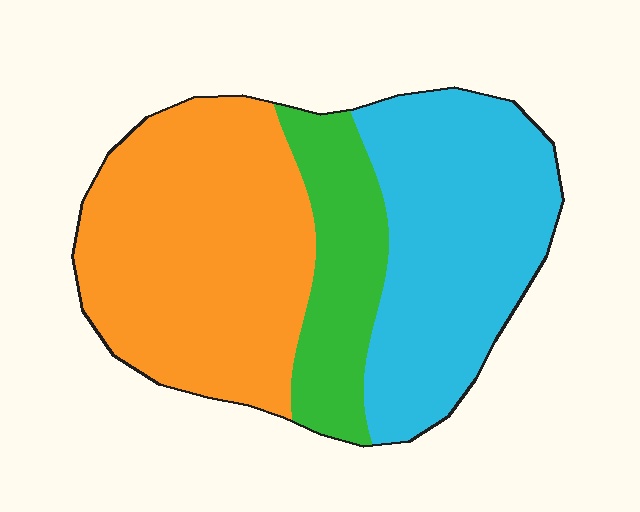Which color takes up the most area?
Orange, at roughly 45%.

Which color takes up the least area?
Green, at roughly 20%.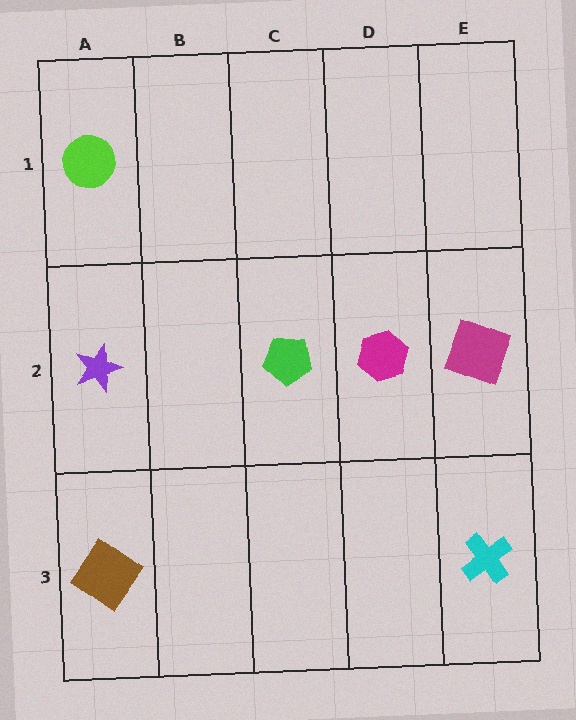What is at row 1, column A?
A lime circle.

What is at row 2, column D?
A magenta hexagon.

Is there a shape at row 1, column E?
No, that cell is empty.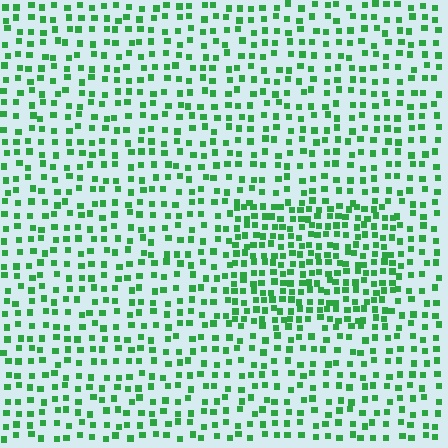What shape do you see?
I see a rectangle.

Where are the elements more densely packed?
The elements are more densely packed inside the rectangle boundary.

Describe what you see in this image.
The image contains small green elements arranged at two different densities. A rectangle-shaped region is visible where the elements are more densely packed than the surrounding area.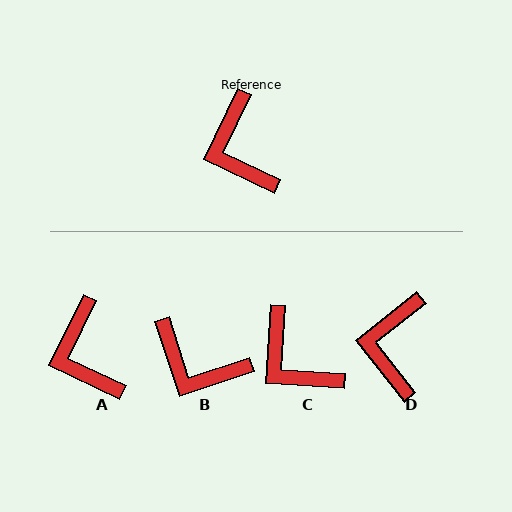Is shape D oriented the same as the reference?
No, it is off by about 26 degrees.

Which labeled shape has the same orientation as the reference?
A.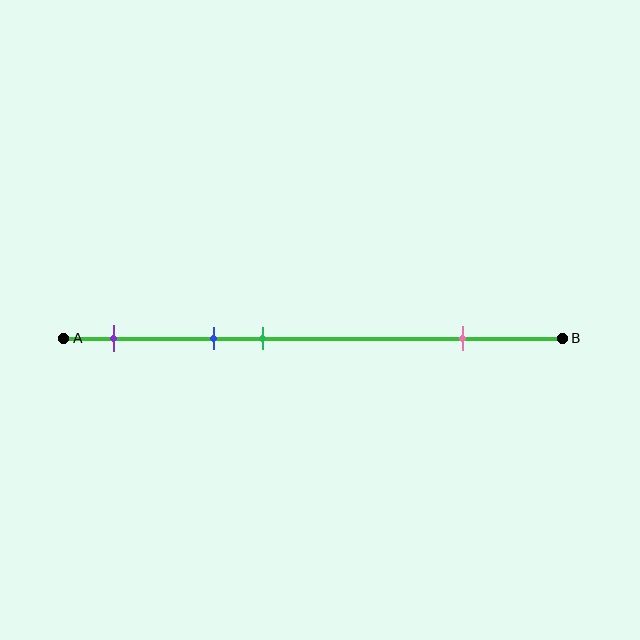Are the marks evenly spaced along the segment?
No, the marks are not evenly spaced.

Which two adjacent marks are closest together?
The blue and green marks are the closest adjacent pair.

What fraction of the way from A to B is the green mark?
The green mark is approximately 40% (0.4) of the way from A to B.